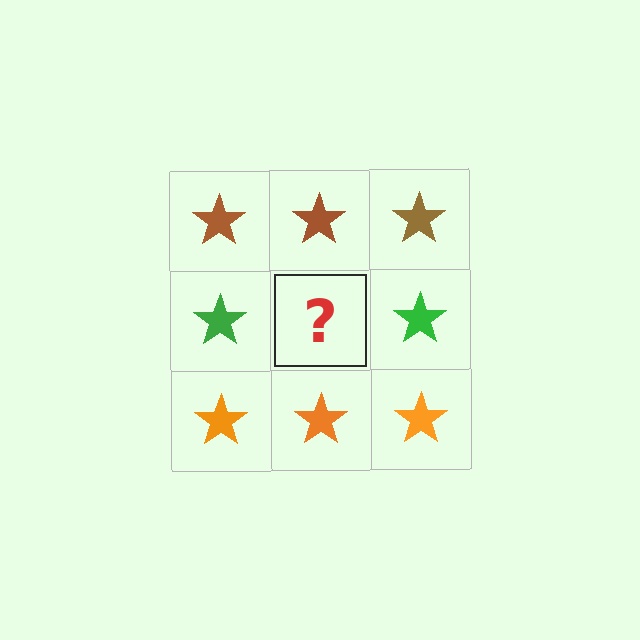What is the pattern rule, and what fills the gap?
The rule is that each row has a consistent color. The gap should be filled with a green star.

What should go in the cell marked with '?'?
The missing cell should contain a green star.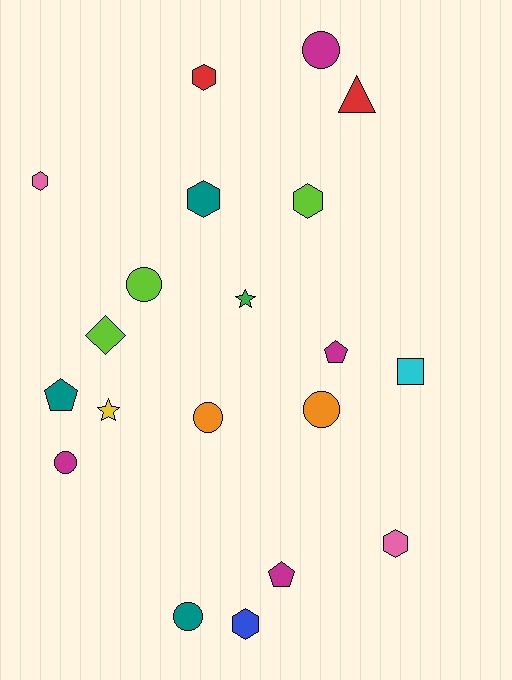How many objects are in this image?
There are 20 objects.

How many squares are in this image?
There is 1 square.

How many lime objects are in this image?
There are 3 lime objects.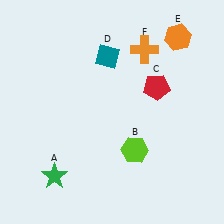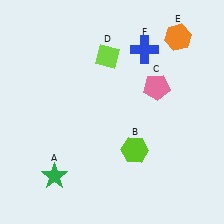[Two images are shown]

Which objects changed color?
C changed from red to pink. D changed from teal to lime. F changed from orange to blue.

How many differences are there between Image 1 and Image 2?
There are 3 differences between the two images.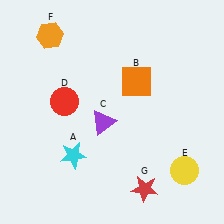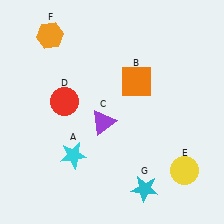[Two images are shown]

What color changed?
The star (G) changed from red in Image 1 to cyan in Image 2.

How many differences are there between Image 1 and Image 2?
There is 1 difference between the two images.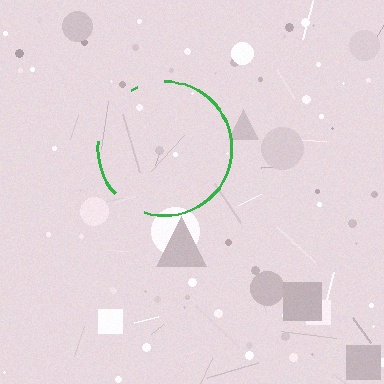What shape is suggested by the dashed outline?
The dashed outline suggests a circle.